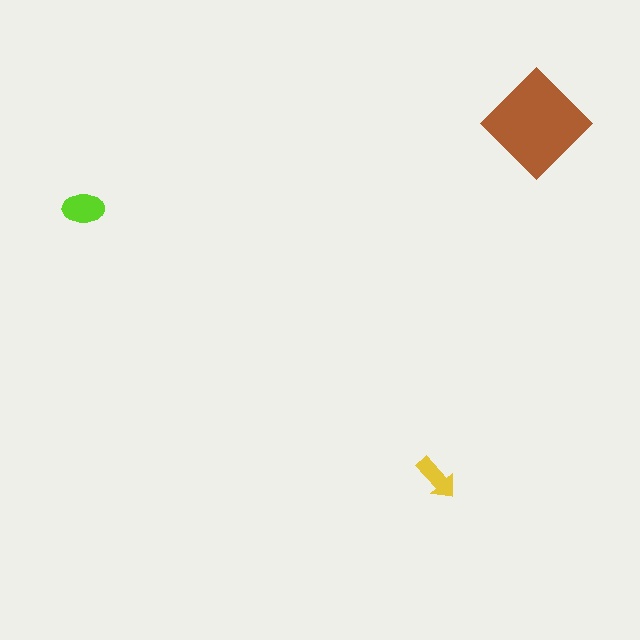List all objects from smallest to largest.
The yellow arrow, the lime ellipse, the brown diamond.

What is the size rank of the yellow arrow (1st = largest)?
3rd.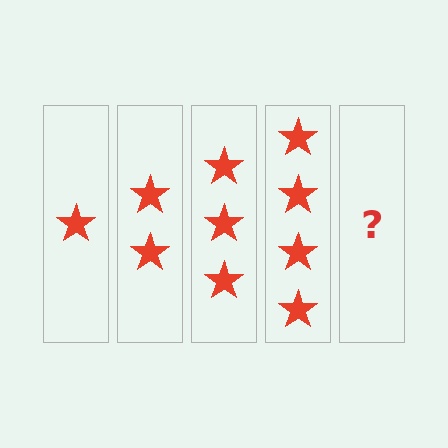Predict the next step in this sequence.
The next step is 5 stars.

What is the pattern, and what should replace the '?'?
The pattern is that each step adds one more star. The '?' should be 5 stars.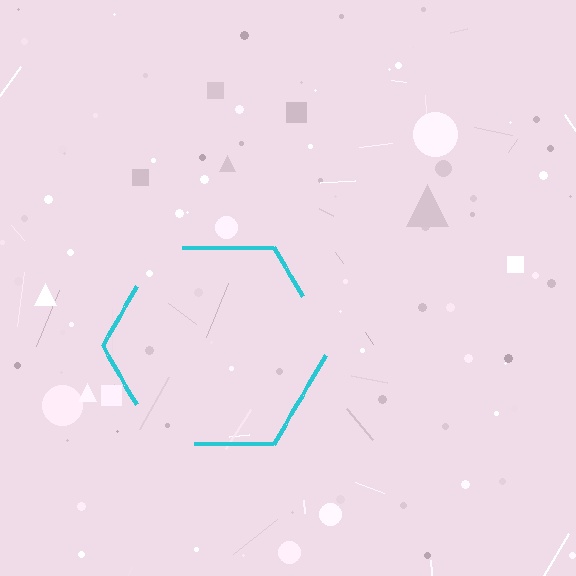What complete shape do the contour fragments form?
The contour fragments form a hexagon.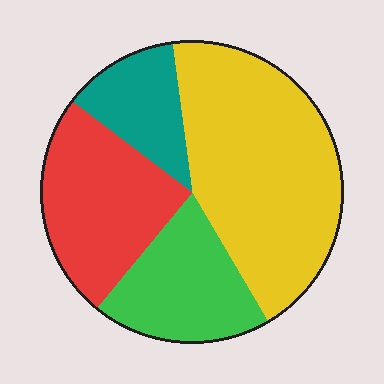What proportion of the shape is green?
Green covers 19% of the shape.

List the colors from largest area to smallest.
From largest to smallest: yellow, red, green, teal.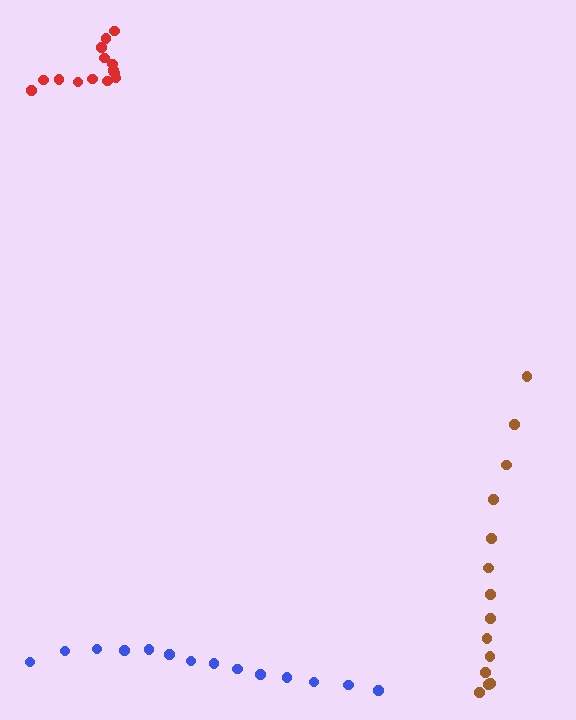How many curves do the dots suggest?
There are 3 distinct paths.